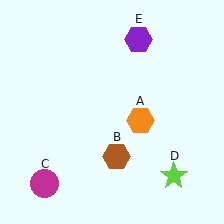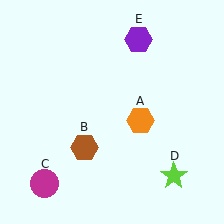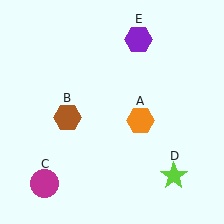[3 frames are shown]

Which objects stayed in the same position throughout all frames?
Orange hexagon (object A) and magenta circle (object C) and lime star (object D) and purple hexagon (object E) remained stationary.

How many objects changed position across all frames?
1 object changed position: brown hexagon (object B).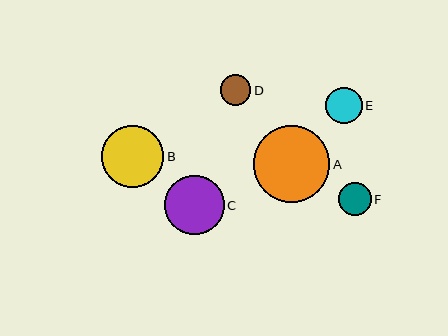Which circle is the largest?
Circle A is the largest with a size of approximately 76 pixels.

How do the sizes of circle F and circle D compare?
Circle F and circle D are approximately the same size.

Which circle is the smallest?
Circle D is the smallest with a size of approximately 31 pixels.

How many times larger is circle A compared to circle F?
Circle A is approximately 2.4 times the size of circle F.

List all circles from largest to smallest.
From largest to smallest: A, B, C, E, F, D.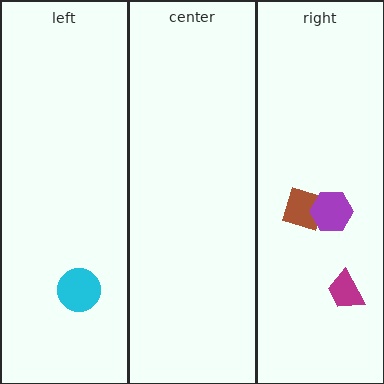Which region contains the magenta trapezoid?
The right region.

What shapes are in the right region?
The brown square, the purple hexagon, the magenta trapezoid.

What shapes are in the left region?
The cyan circle.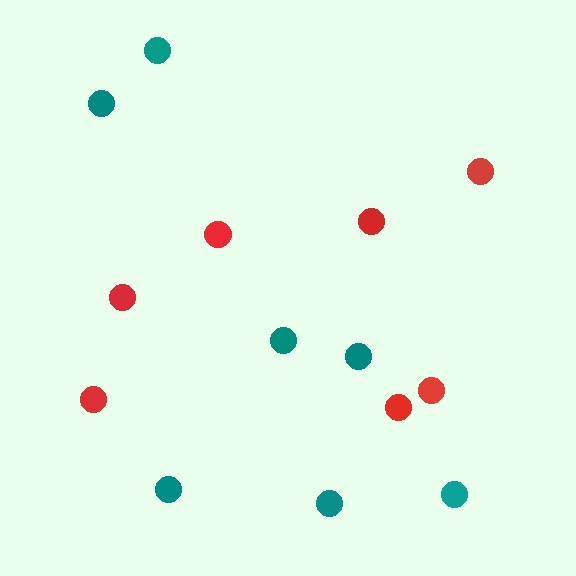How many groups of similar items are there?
There are 2 groups: one group of red circles (7) and one group of teal circles (7).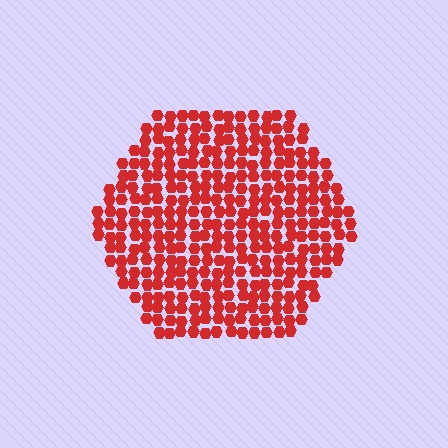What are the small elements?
The small elements are hexagons.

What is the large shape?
The large shape is a hexagon.